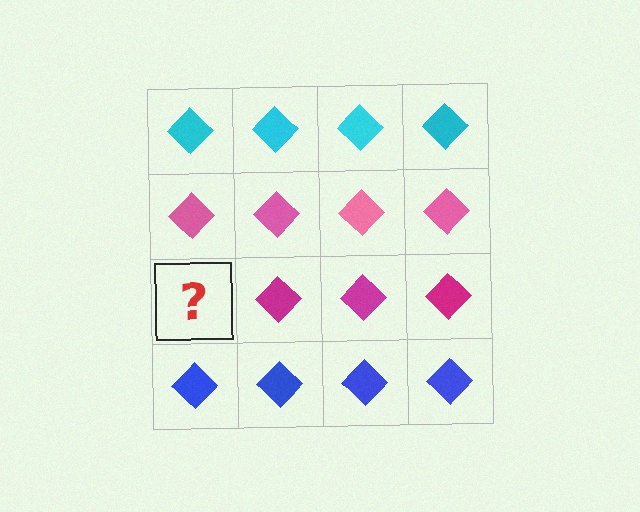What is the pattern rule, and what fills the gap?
The rule is that each row has a consistent color. The gap should be filled with a magenta diamond.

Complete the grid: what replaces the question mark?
The question mark should be replaced with a magenta diamond.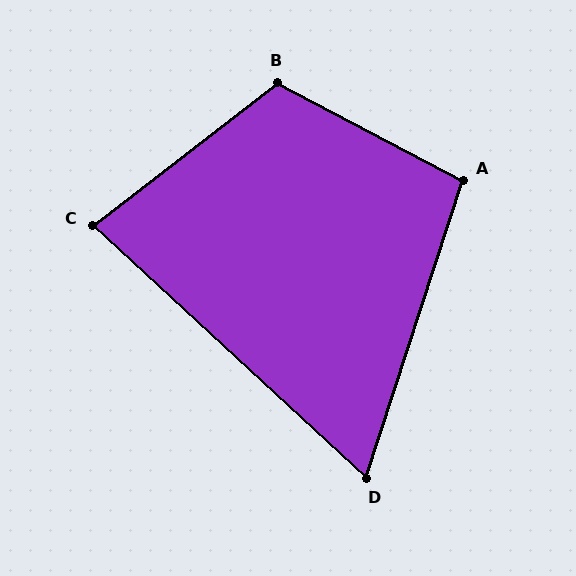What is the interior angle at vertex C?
Approximately 80 degrees (acute).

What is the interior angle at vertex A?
Approximately 100 degrees (obtuse).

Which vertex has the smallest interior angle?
D, at approximately 65 degrees.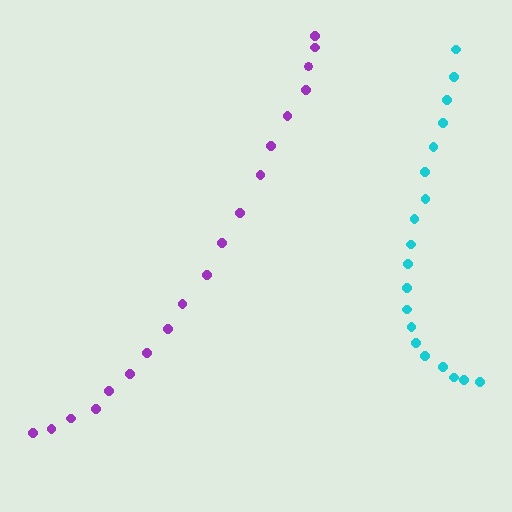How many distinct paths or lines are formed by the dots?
There are 2 distinct paths.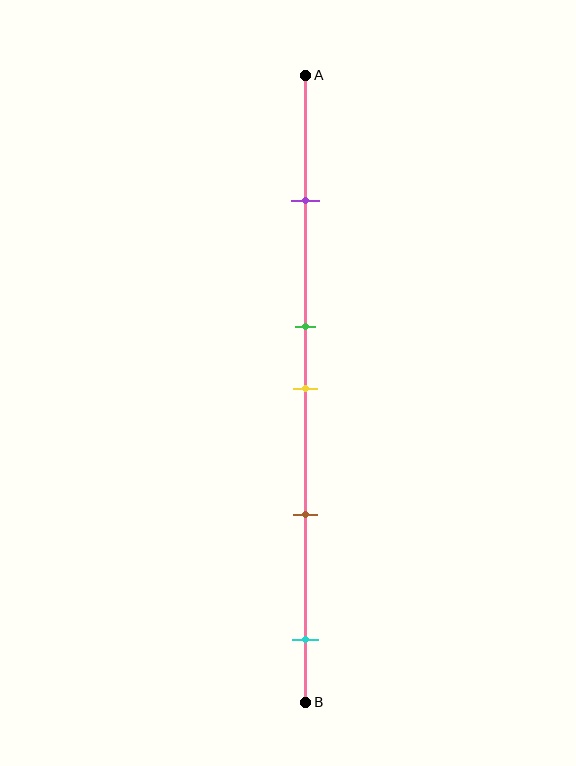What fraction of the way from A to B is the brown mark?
The brown mark is approximately 70% (0.7) of the way from A to B.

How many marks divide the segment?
There are 5 marks dividing the segment.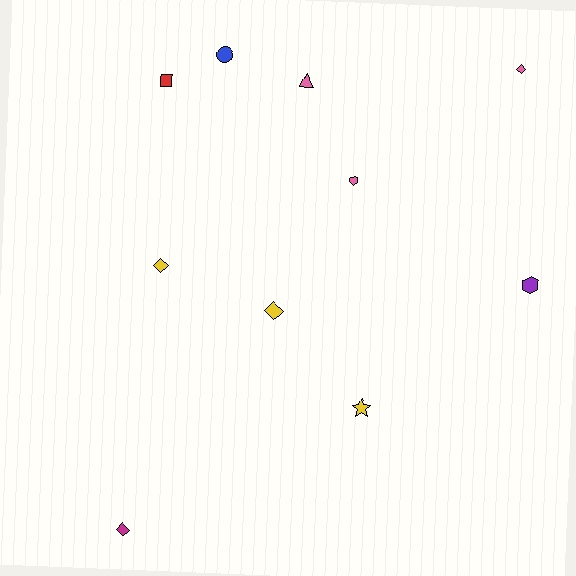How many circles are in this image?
There is 1 circle.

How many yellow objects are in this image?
There are 3 yellow objects.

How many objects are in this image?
There are 10 objects.